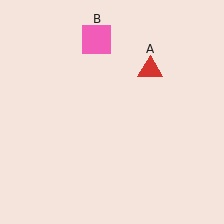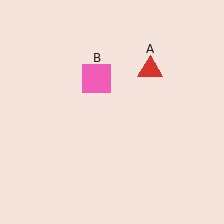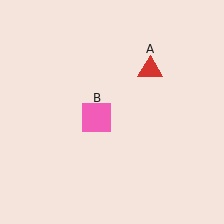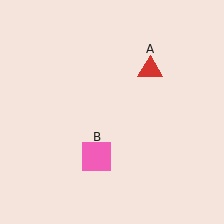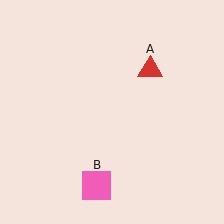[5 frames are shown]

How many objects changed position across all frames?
1 object changed position: pink square (object B).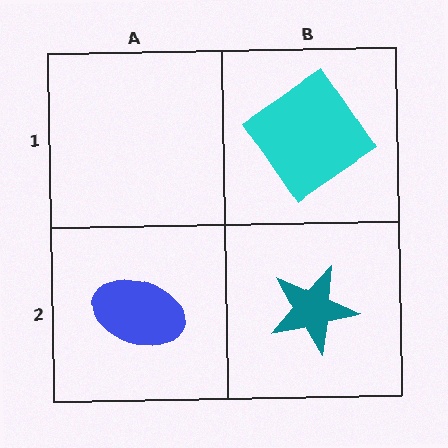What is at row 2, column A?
A blue ellipse.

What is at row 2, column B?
A teal star.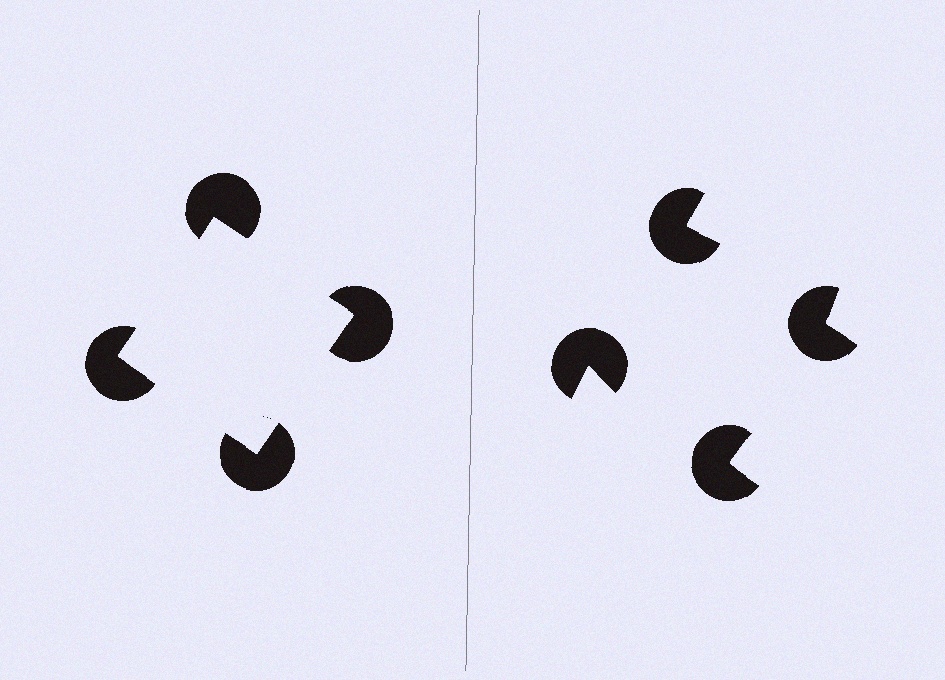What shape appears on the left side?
An illusory square.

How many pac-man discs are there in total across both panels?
8 — 4 on each side.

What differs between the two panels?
The pac-man discs are positioned identically on both sides; only the wedge orientations differ. On the left they align to a square; on the right they are misaligned.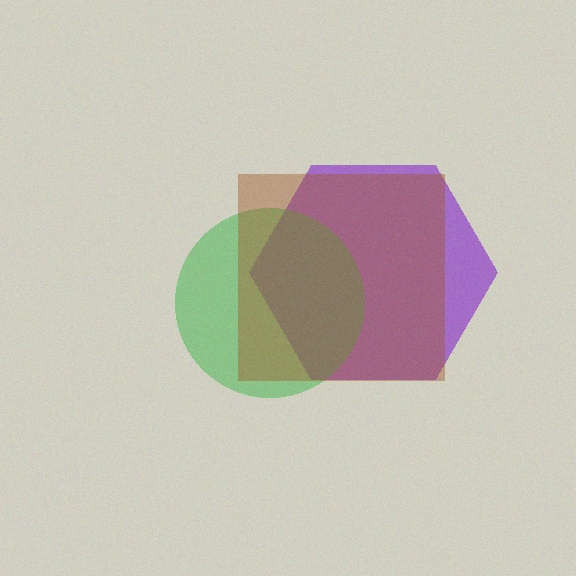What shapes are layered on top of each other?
The layered shapes are: a purple hexagon, a green circle, a brown square.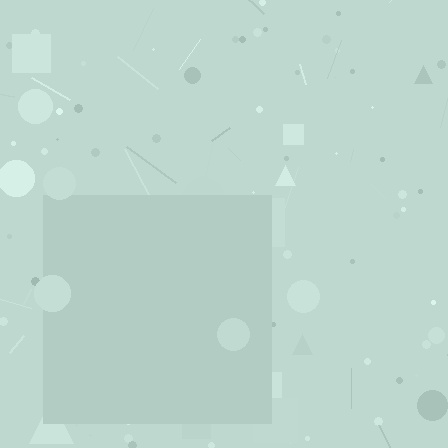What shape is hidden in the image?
A square is hidden in the image.